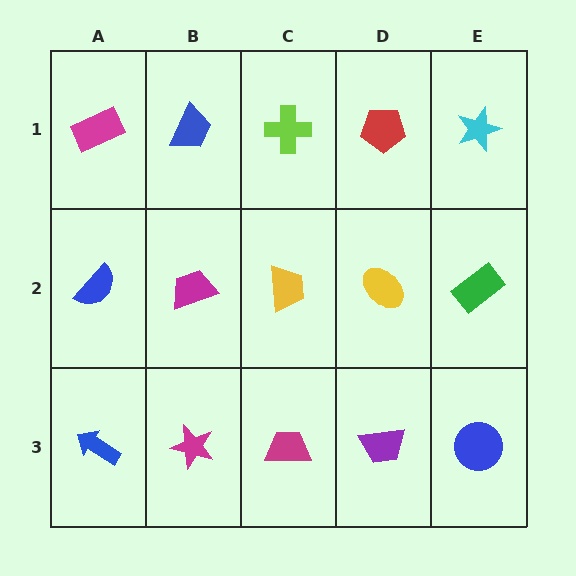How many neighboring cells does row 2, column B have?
4.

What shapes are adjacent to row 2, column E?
A cyan star (row 1, column E), a blue circle (row 3, column E), a yellow ellipse (row 2, column D).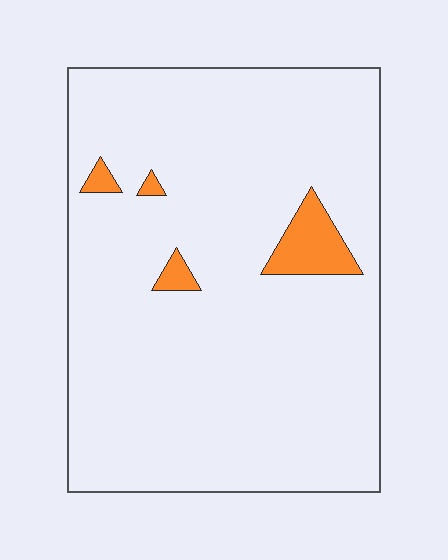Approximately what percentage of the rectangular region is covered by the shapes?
Approximately 5%.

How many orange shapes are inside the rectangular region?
4.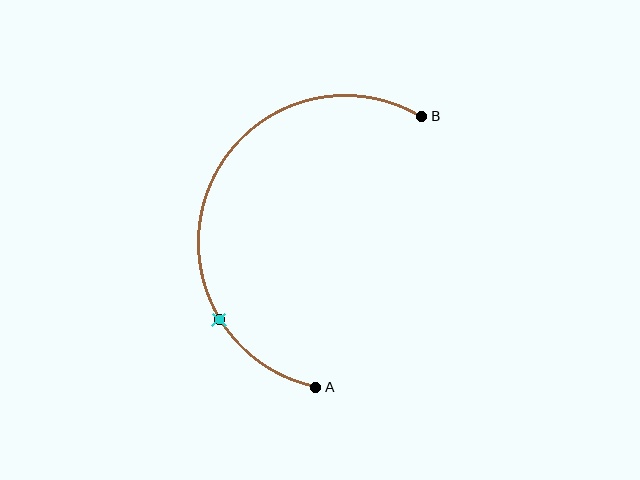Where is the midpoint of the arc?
The arc midpoint is the point on the curve farthest from the straight line joining A and B. It sits to the left of that line.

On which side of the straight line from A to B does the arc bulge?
The arc bulges to the left of the straight line connecting A and B.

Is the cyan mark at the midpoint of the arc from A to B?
No. The cyan mark lies on the arc but is closer to endpoint A. The arc midpoint would be at the point on the curve equidistant along the arc from both A and B.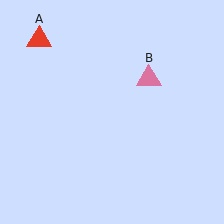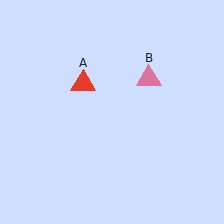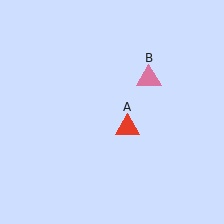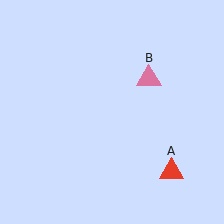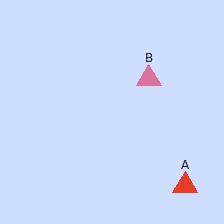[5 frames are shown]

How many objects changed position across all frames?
1 object changed position: red triangle (object A).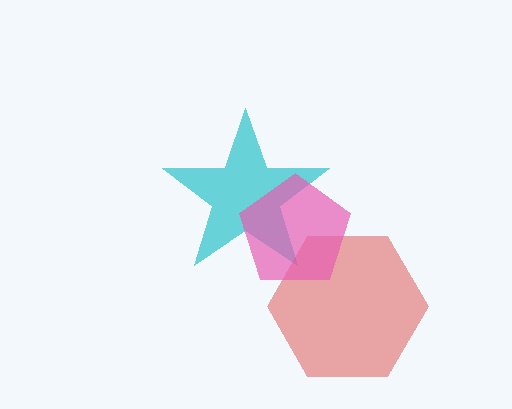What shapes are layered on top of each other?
The layered shapes are: a cyan star, a red hexagon, a pink pentagon.